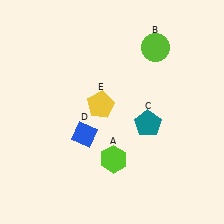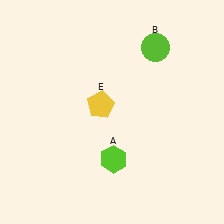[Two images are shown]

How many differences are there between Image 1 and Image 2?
There are 2 differences between the two images.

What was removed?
The teal pentagon (C), the blue diamond (D) were removed in Image 2.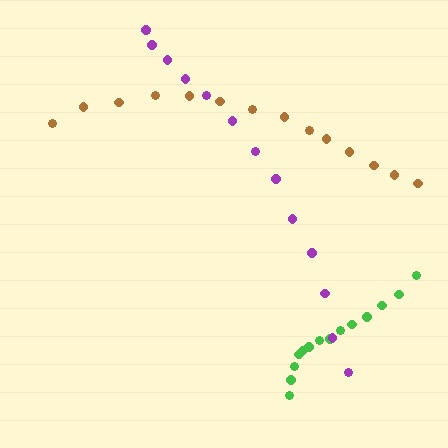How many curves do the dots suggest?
There are 3 distinct paths.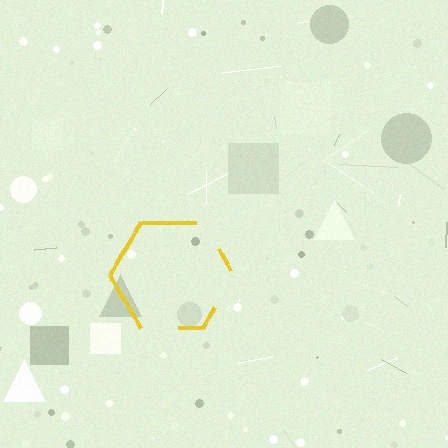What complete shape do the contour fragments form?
The contour fragments form a hexagon.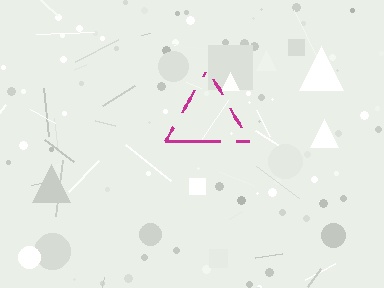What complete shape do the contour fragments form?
The contour fragments form a triangle.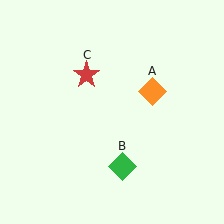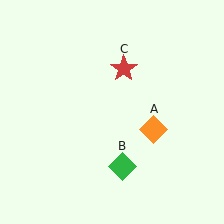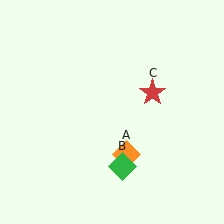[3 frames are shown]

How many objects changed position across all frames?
2 objects changed position: orange diamond (object A), red star (object C).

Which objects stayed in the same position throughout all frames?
Green diamond (object B) remained stationary.